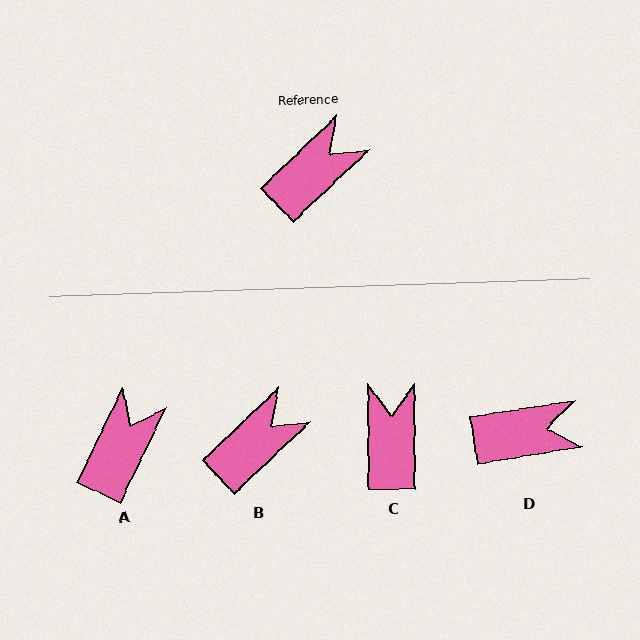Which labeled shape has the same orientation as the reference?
B.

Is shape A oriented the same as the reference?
No, it is off by about 21 degrees.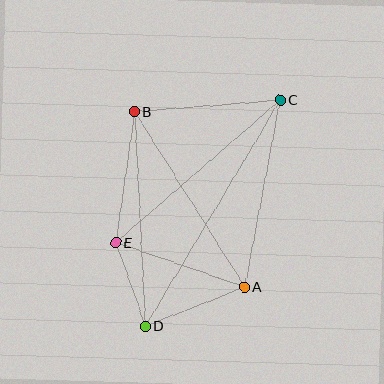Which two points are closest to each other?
Points D and E are closest to each other.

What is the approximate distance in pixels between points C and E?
The distance between C and E is approximately 218 pixels.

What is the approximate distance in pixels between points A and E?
The distance between A and E is approximately 137 pixels.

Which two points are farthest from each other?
Points C and D are farthest from each other.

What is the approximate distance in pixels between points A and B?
The distance between A and B is approximately 207 pixels.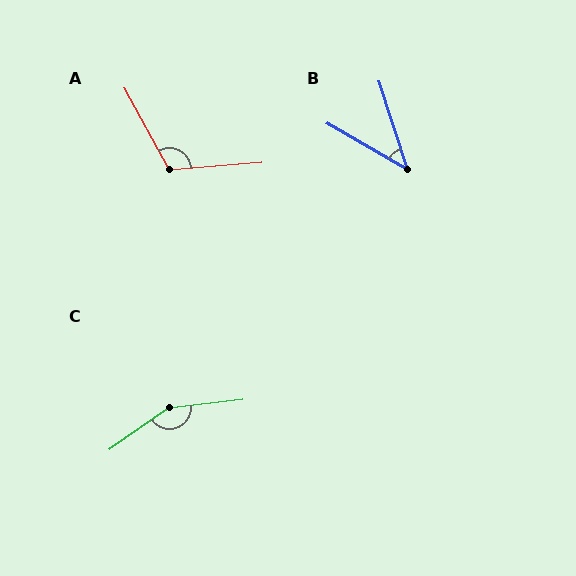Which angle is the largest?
C, at approximately 151 degrees.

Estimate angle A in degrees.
Approximately 114 degrees.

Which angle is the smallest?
B, at approximately 42 degrees.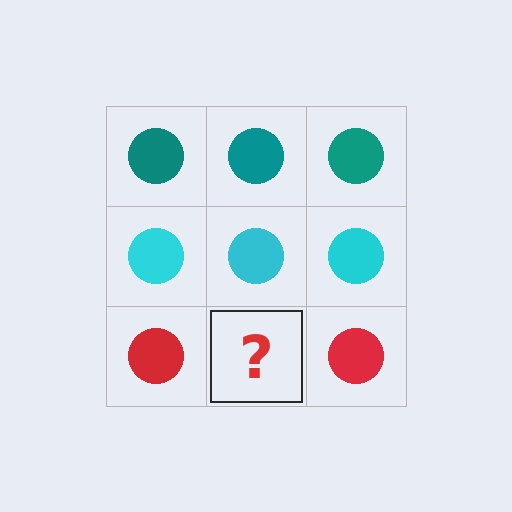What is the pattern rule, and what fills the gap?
The rule is that each row has a consistent color. The gap should be filled with a red circle.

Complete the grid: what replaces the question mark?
The question mark should be replaced with a red circle.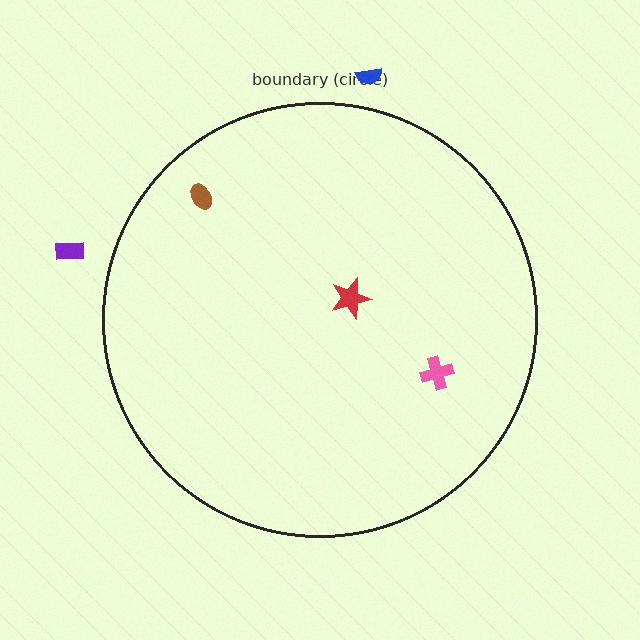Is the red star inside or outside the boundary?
Inside.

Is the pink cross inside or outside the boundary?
Inside.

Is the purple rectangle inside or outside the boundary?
Outside.